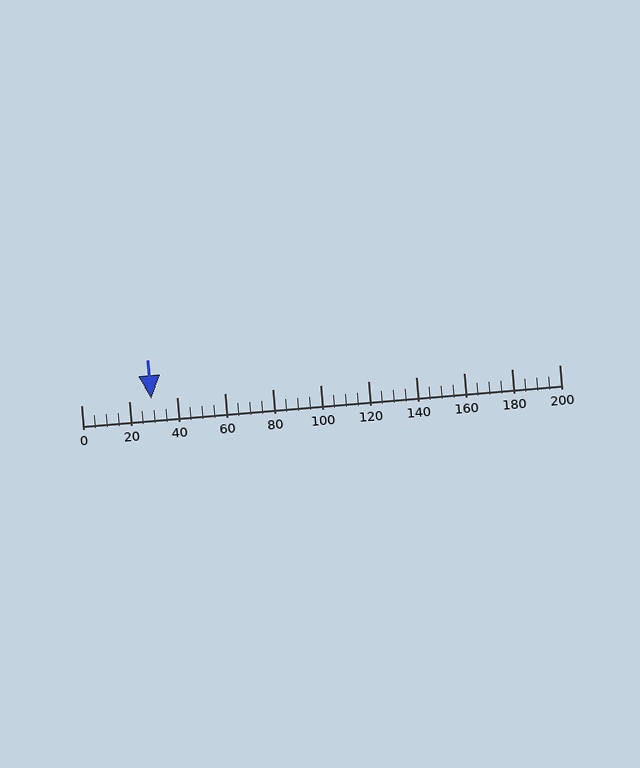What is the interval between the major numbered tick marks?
The major tick marks are spaced 20 units apart.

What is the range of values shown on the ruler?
The ruler shows values from 0 to 200.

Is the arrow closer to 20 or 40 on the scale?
The arrow is closer to 20.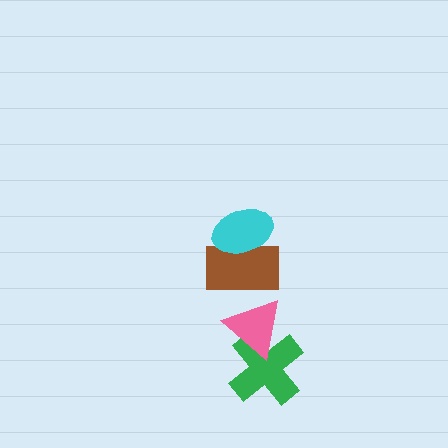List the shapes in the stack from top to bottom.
From top to bottom: the cyan ellipse, the brown rectangle, the pink triangle, the green cross.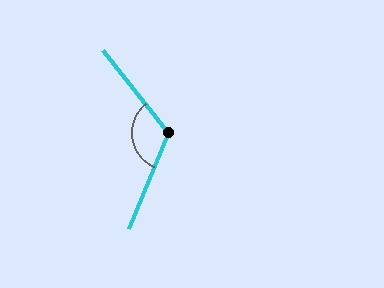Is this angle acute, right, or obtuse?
It is obtuse.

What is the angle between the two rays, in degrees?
Approximately 119 degrees.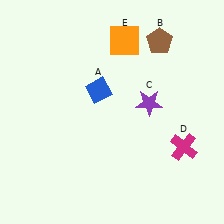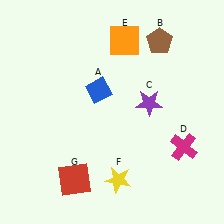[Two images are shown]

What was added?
A yellow star (F), a red square (G) were added in Image 2.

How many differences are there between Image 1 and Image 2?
There are 2 differences between the two images.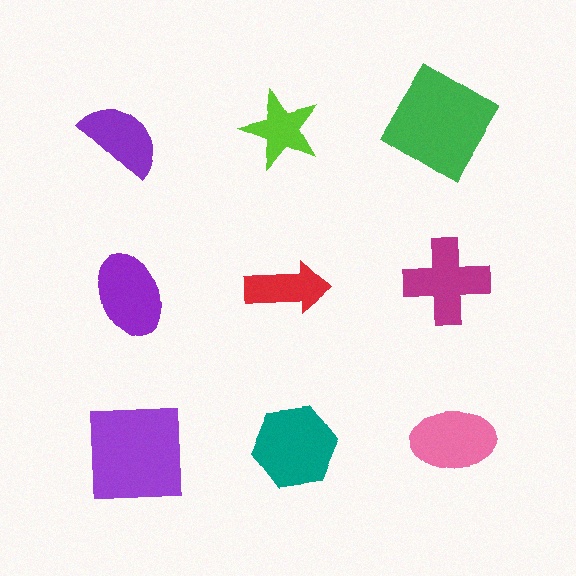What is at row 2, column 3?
A magenta cross.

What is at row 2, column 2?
A red arrow.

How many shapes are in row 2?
3 shapes.